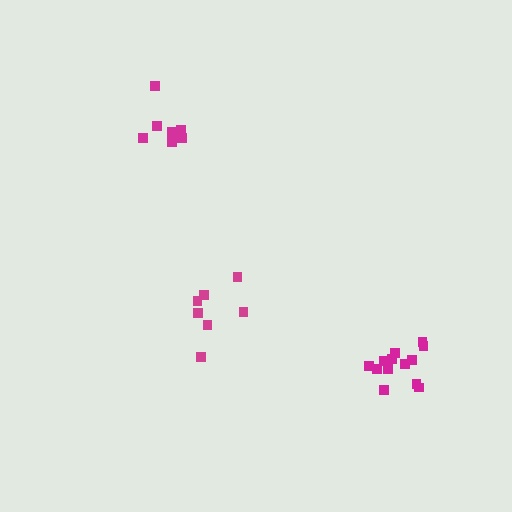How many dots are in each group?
Group 1: 7 dots, Group 2: 8 dots, Group 3: 13 dots (28 total).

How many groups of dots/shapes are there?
There are 3 groups.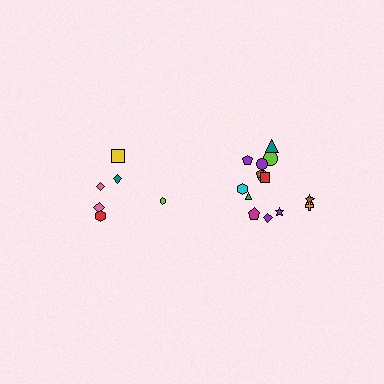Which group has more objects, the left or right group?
The right group.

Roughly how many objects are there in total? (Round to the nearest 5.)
Roughly 20 objects in total.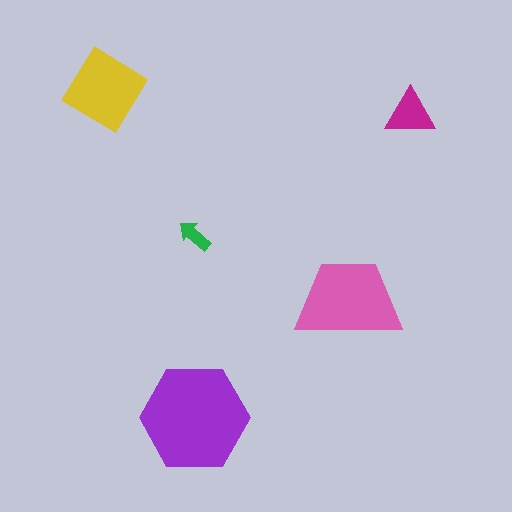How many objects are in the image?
There are 5 objects in the image.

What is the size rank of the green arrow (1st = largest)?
5th.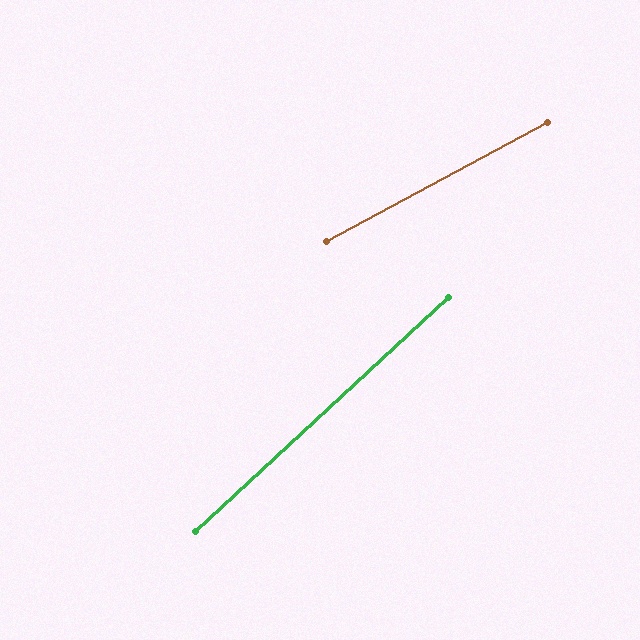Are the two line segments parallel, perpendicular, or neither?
Neither parallel nor perpendicular — they differ by about 15°.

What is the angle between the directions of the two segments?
Approximately 15 degrees.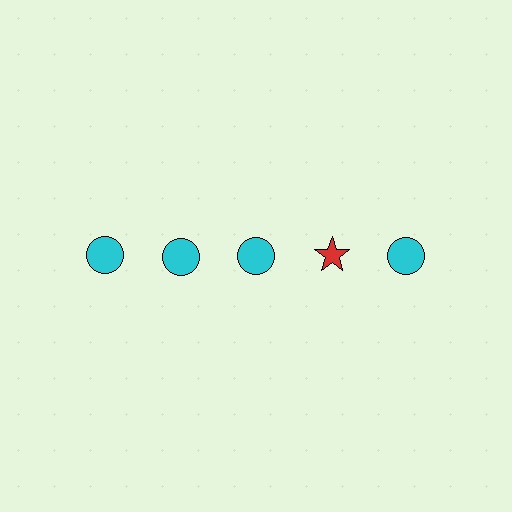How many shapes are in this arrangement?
There are 5 shapes arranged in a grid pattern.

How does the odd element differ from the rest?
It differs in both color (red instead of cyan) and shape (star instead of circle).